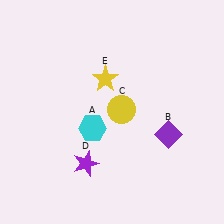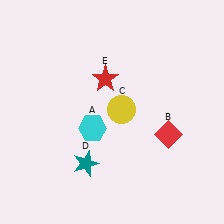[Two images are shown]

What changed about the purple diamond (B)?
In Image 1, B is purple. In Image 2, it changed to red.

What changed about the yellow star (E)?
In Image 1, E is yellow. In Image 2, it changed to red.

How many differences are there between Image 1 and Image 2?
There are 3 differences between the two images.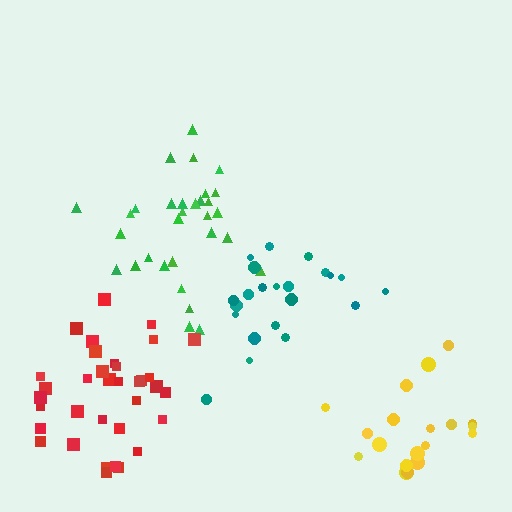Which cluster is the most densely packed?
Green.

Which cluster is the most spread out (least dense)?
Yellow.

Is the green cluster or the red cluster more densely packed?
Green.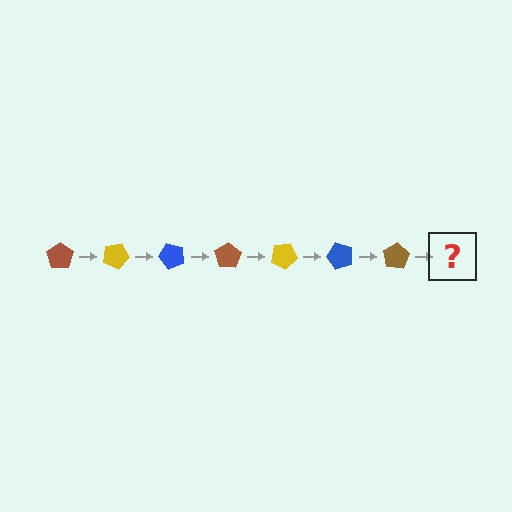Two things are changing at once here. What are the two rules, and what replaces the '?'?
The two rules are that it rotates 25 degrees each step and the color cycles through brown, yellow, and blue. The '?' should be a yellow pentagon, rotated 175 degrees from the start.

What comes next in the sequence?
The next element should be a yellow pentagon, rotated 175 degrees from the start.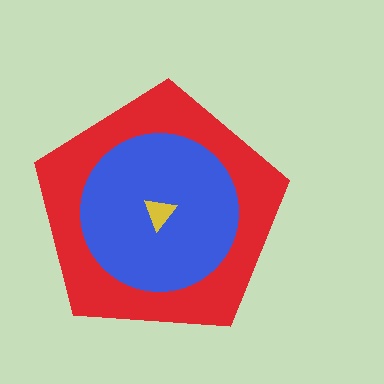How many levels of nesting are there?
3.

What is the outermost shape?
The red pentagon.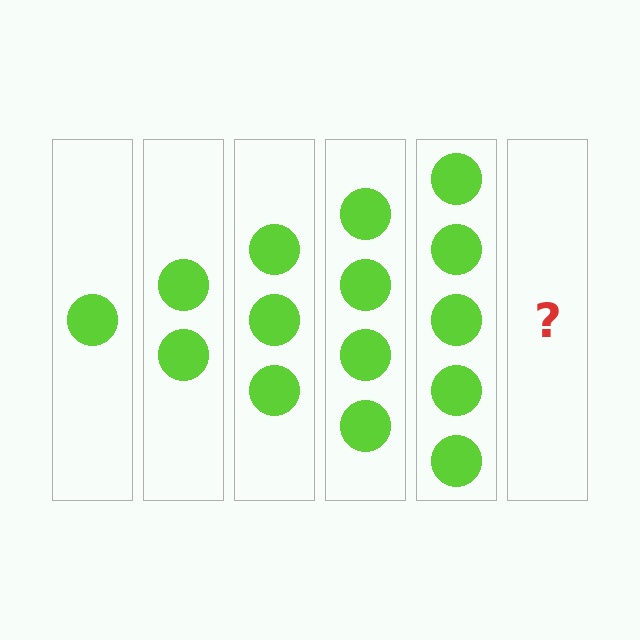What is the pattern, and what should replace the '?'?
The pattern is that each step adds one more circle. The '?' should be 6 circles.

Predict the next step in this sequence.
The next step is 6 circles.